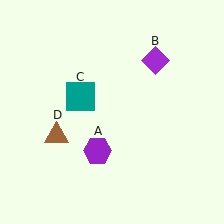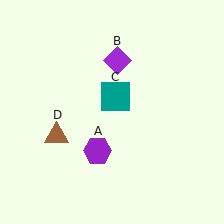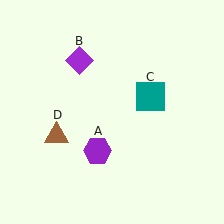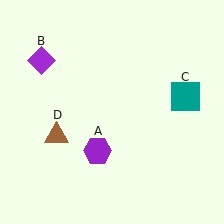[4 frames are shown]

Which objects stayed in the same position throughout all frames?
Purple hexagon (object A) and brown triangle (object D) remained stationary.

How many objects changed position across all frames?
2 objects changed position: purple diamond (object B), teal square (object C).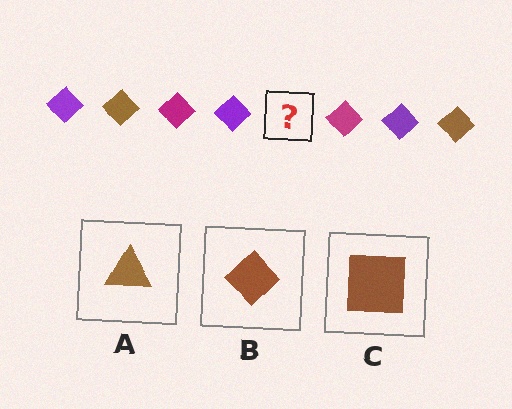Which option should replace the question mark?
Option B.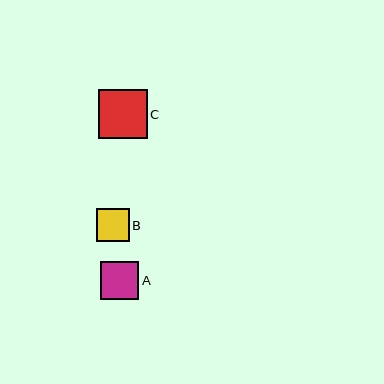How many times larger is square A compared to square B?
Square A is approximately 1.2 times the size of square B.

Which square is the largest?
Square C is the largest with a size of approximately 49 pixels.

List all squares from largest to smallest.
From largest to smallest: C, A, B.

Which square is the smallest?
Square B is the smallest with a size of approximately 32 pixels.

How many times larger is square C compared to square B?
Square C is approximately 1.5 times the size of square B.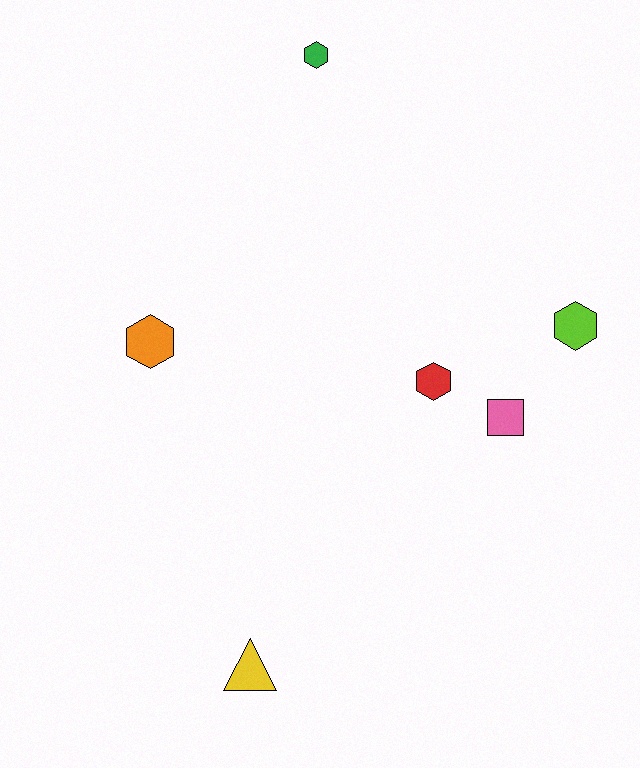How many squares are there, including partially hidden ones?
There is 1 square.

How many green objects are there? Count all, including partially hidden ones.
There is 1 green object.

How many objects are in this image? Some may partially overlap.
There are 6 objects.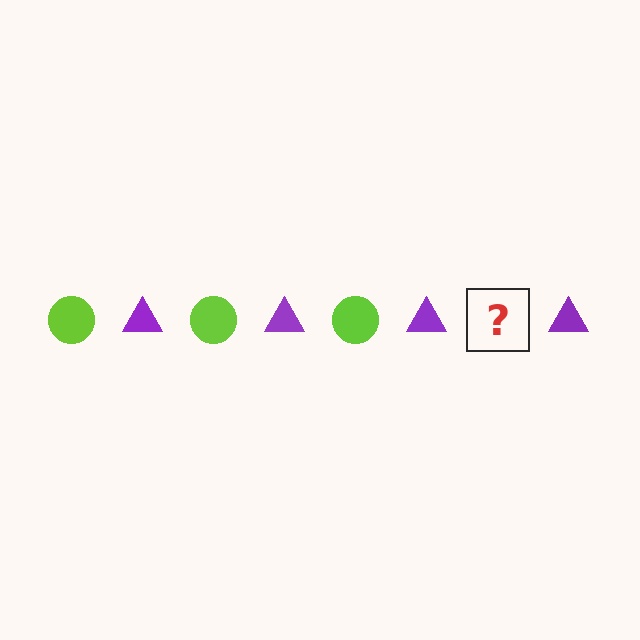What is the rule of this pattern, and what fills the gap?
The rule is that the pattern alternates between lime circle and purple triangle. The gap should be filled with a lime circle.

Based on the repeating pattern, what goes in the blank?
The blank should be a lime circle.